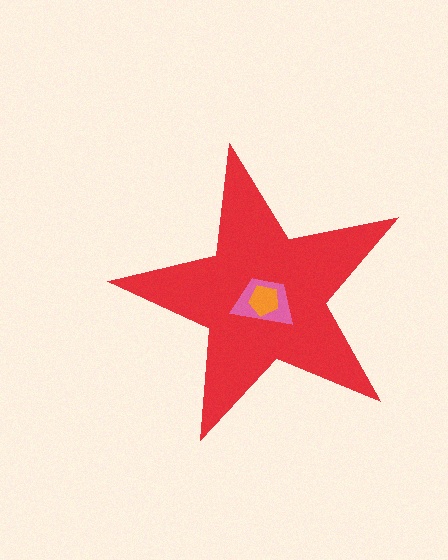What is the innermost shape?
The orange pentagon.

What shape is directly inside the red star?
The pink trapezoid.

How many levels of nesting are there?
3.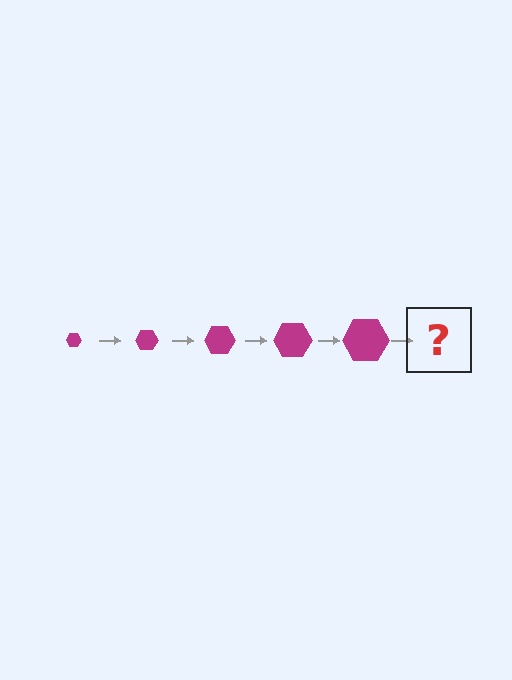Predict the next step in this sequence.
The next step is a magenta hexagon, larger than the previous one.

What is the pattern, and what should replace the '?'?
The pattern is that the hexagon gets progressively larger each step. The '?' should be a magenta hexagon, larger than the previous one.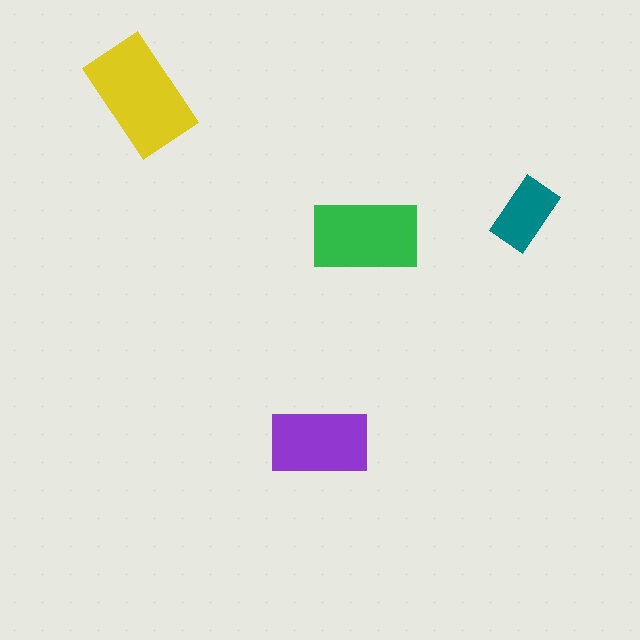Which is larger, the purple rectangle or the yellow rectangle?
The yellow one.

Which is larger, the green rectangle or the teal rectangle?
The green one.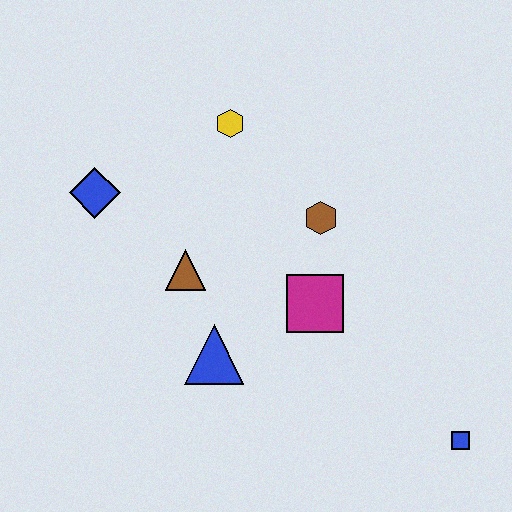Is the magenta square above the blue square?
Yes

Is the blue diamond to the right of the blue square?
No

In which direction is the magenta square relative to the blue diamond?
The magenta square is to the right of the blue diamond.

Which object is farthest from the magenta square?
The blue diamond is farthest from the magenta square.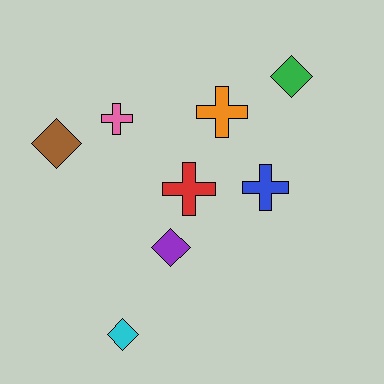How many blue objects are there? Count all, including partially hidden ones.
There is 1 blue object.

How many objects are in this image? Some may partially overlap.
There are 8 objects.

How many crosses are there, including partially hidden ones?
There are 4 crosses.